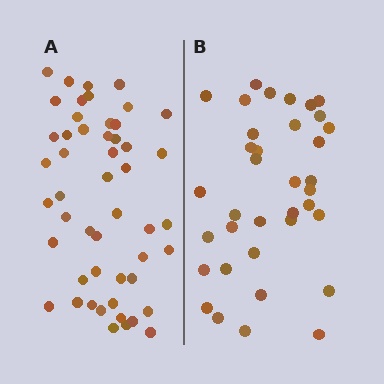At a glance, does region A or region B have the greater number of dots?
Region A (the left region) has more dots.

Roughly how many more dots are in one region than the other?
Region A has approximately 15 more dots than region B.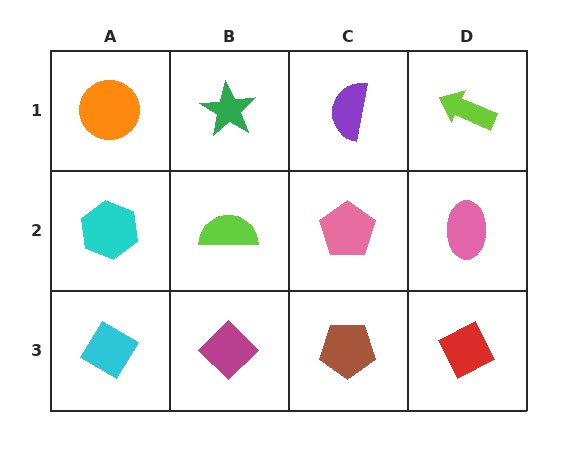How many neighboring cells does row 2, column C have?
4.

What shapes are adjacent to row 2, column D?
A lime arrow (row 1, column D), a red diamond (row 3, column D), a pink pentagon (row 2, column C).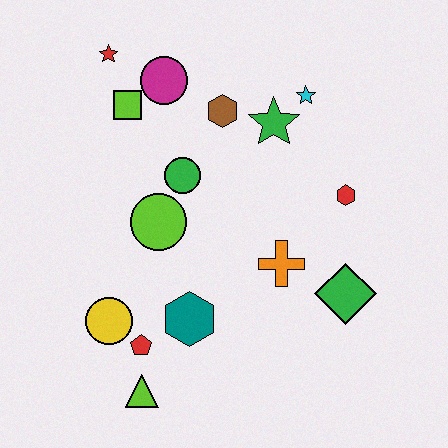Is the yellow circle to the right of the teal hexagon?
No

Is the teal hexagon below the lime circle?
Yes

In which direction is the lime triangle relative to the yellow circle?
The lime triangle is below the yellow circle.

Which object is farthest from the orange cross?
The red star is farthest from the orange cross.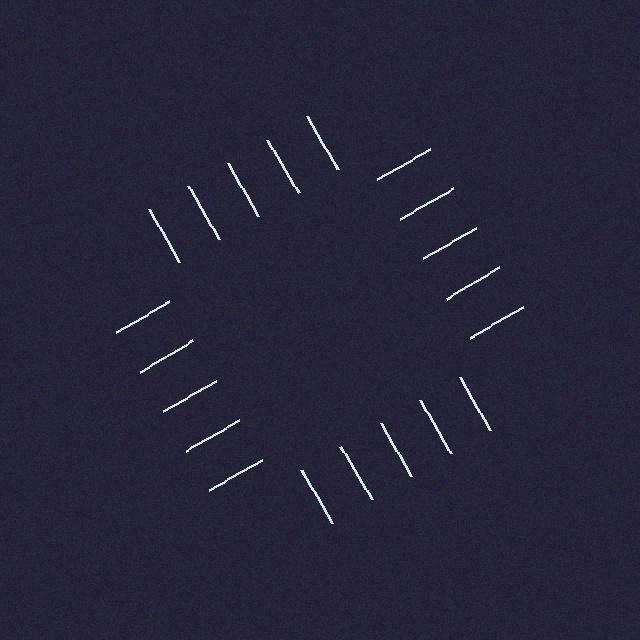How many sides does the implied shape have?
4 sides — the line-ends trace a square.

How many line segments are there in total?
20 — 5 along each of the 4 edges.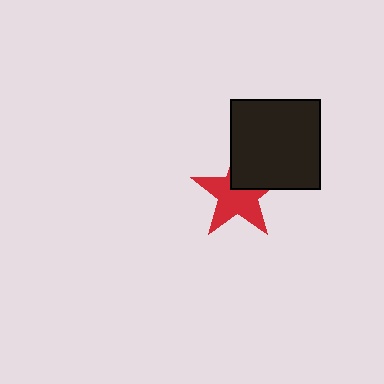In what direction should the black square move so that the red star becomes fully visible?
The black square should move toward the upper-right. That is the shortest direction to clear the overlap and leave the red star fully visible.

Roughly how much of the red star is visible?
Most of it is visible (roughly 68%).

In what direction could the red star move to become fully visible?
The red star could move toward the lower-left. That would shift it out from behind the black square entirely.